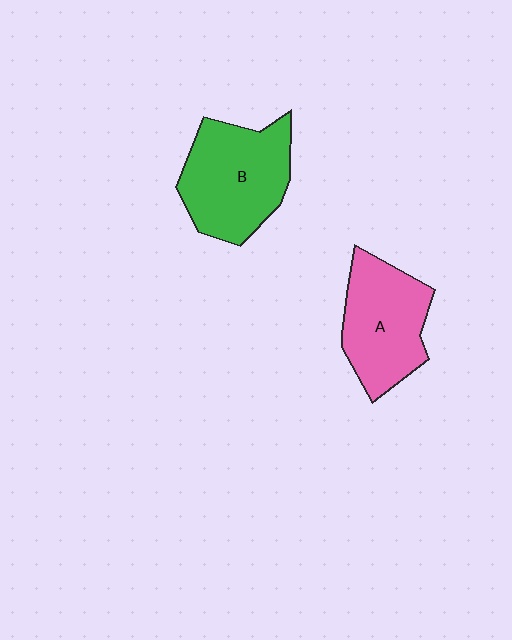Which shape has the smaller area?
Shape A (pink).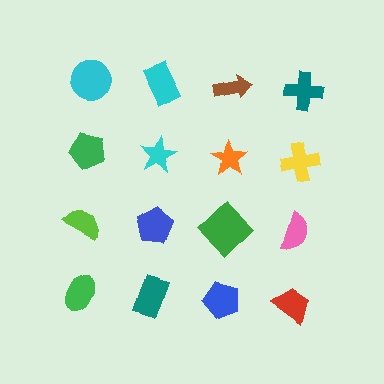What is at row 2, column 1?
A green pentagon.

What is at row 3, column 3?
A green diamond.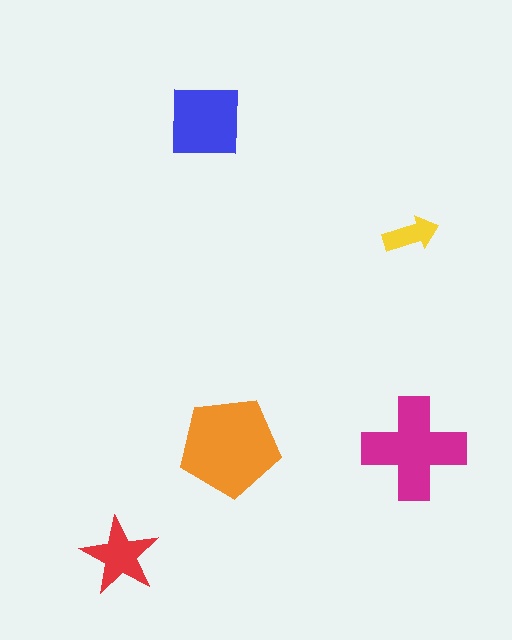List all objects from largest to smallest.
The orange pentagon, the magenta cross, the blue square, the red star, the yellow arrow.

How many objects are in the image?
There are 5 objects in the image.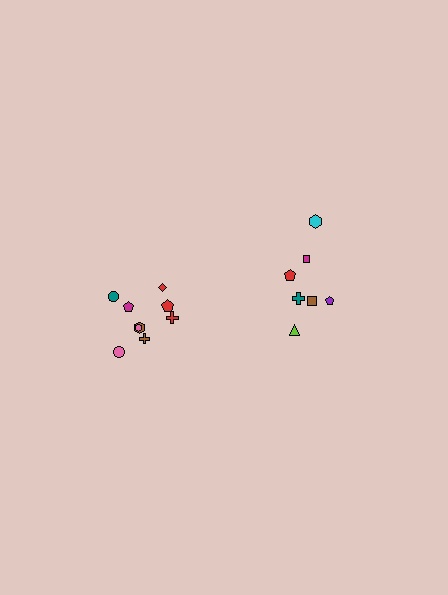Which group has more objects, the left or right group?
The left group.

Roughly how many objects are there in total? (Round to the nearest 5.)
Roughly 15 objects in total.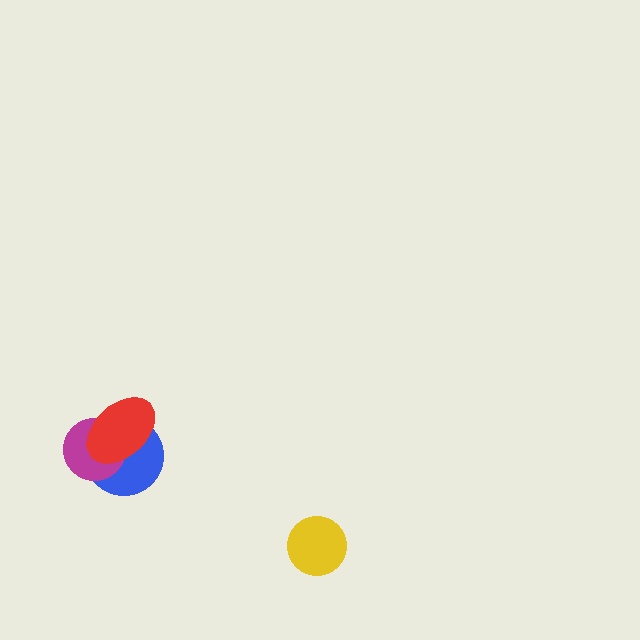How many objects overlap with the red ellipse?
2 objects overlap with the red ellipse.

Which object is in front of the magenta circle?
The red ellipse is in front of the magenta circle.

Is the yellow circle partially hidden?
No, no other shape covers it.